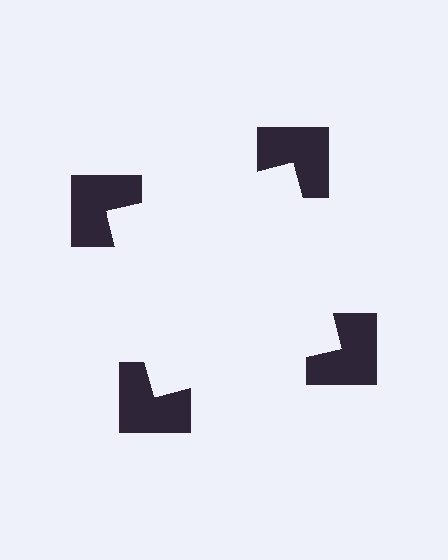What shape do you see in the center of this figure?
An illusory square — its edges are inferred from the aligned wedge cuts in the notched squares, not physically drawn.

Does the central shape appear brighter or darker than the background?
It typically appears slightly brighter than the background, even though no actual brightness change is drawn.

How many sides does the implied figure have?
4 sides.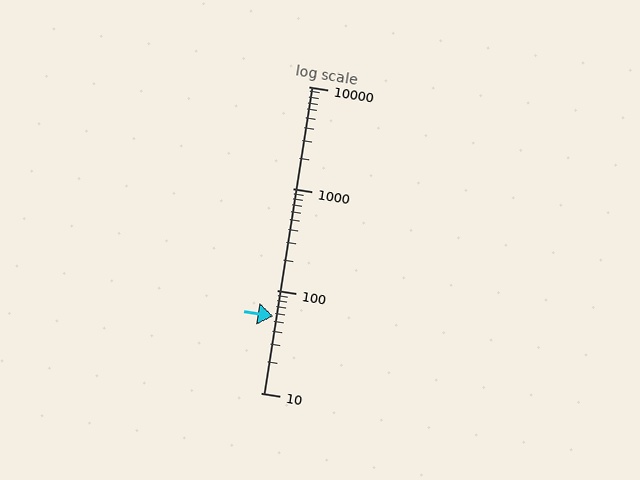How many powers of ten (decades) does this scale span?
The scale spans 3 decades, from 10 to 10000.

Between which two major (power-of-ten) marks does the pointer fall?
The pointer is between 10 and 100.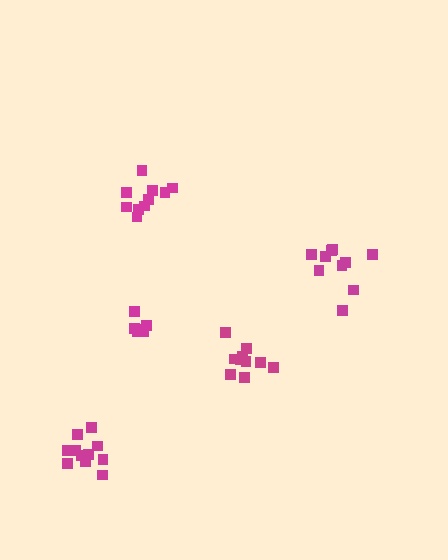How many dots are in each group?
Group 1: 6 dots, Group 2: 10 dots, Group 3: 11 dots, Group 4: 11 dots, Group 5: 10 dots (48 total).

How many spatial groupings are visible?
There are 5 spatial groupings.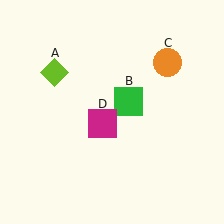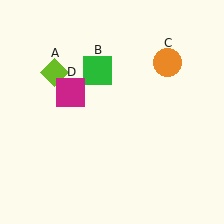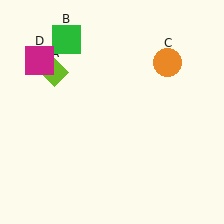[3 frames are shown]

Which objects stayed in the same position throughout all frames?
Lime diamond (object A) and orange circle (object C) remained stationary.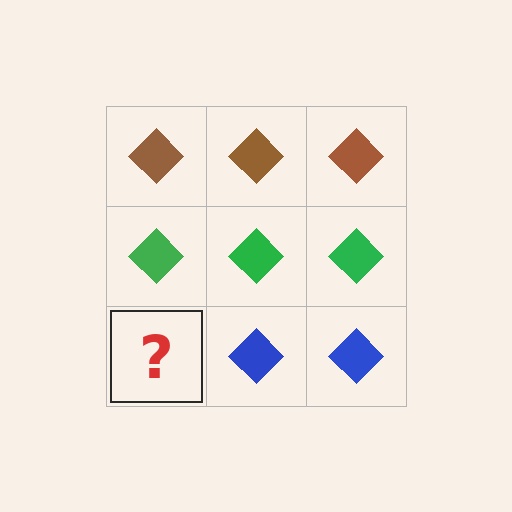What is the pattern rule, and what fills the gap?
The rule is that each row has a consistent color. The gap should be filled with a blue diamond.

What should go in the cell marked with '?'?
The missing cell should contain a blue diamond.